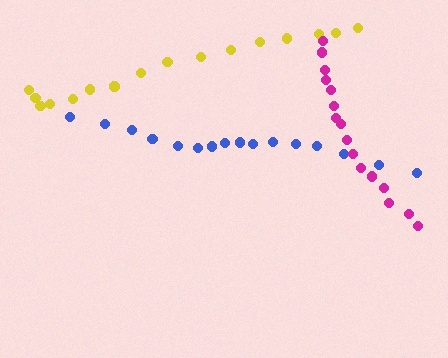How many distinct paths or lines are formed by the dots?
There are 3 distinct paths.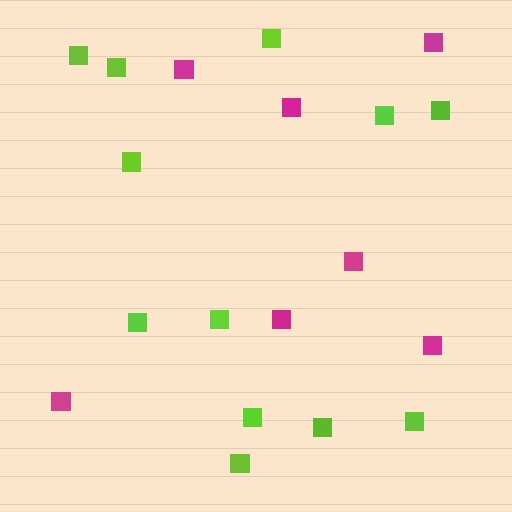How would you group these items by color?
There are 2 groups: one group of magenta squares (7) and one group of lime squares (12).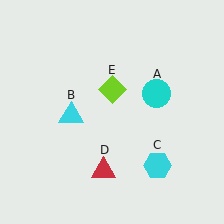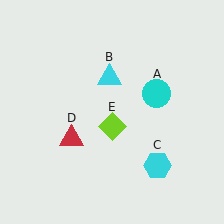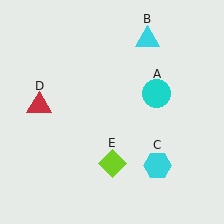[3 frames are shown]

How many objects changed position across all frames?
3 objects changed position: cyan triangle (object B), red triangle (object D), lime diamond (object E).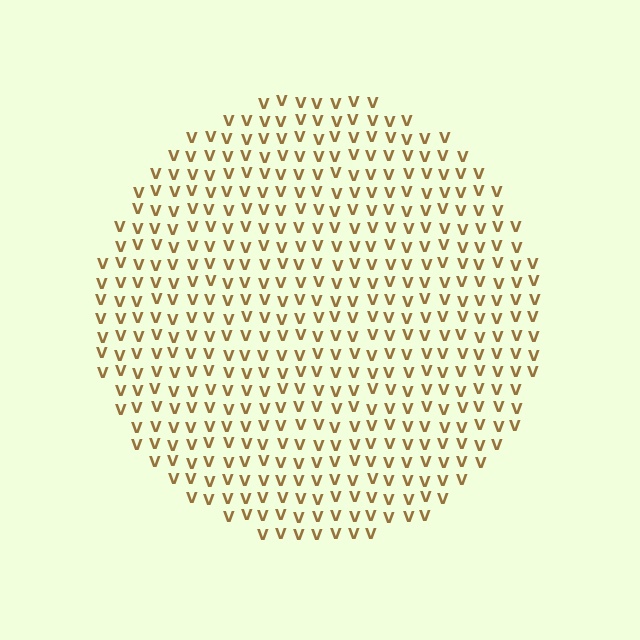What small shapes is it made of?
It is made of small letter V's.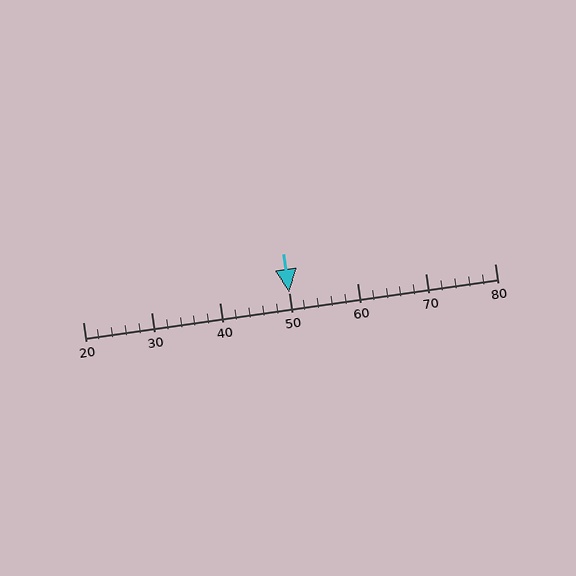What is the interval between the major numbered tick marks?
The major tick marks are spaced 10 units apart.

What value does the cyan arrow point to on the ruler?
The cyan arrow points to approximately 50.